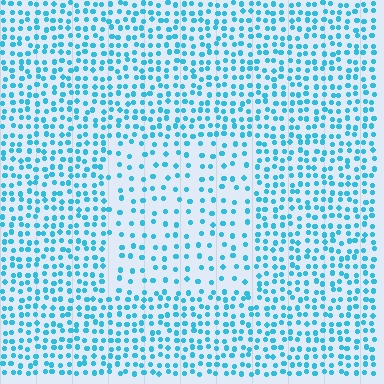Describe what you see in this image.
The image contains small cyan elements arranged at two different densities. A rectangle-shaped region is visible where the elements are less densely packed than the surrounding area.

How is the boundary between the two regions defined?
The boundary is defined by a change in element density (approximately 1.9x ratio). All elements are the same color, size, and shape.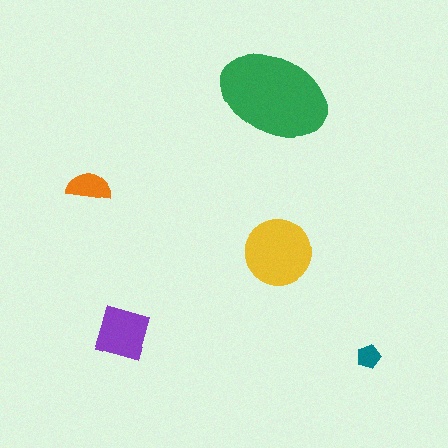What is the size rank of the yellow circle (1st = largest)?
2nd.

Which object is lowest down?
The teal pentagon is bottommost.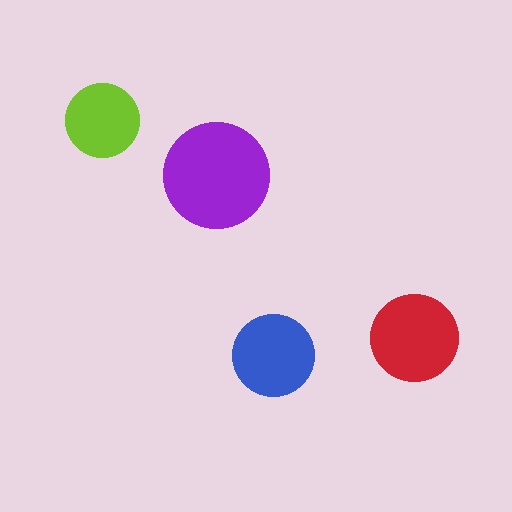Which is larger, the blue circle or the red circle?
The red one.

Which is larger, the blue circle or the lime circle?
The blue one.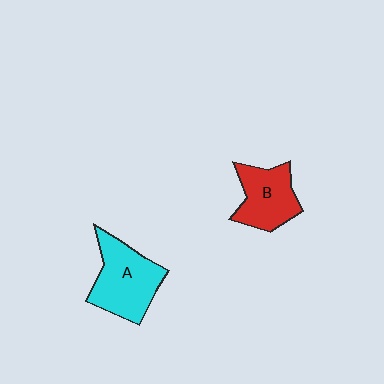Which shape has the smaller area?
Shape B (red).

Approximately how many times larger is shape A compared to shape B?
Approximately 1.3 times.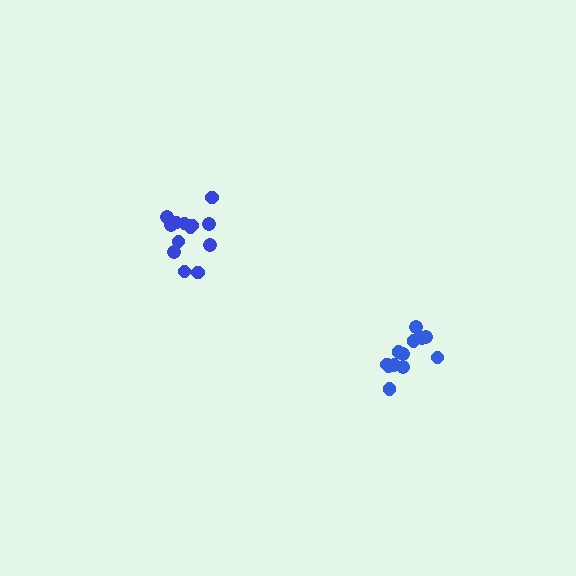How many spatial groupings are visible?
There are 2 spatial groupings.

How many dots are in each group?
Group 1: 12 dots, Group 2: 13 dots (25 total).